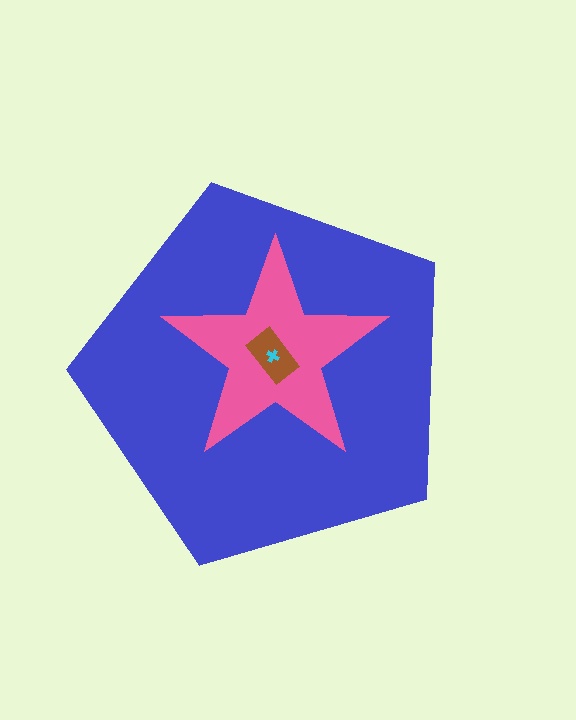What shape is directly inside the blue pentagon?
The pink star.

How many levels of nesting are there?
4.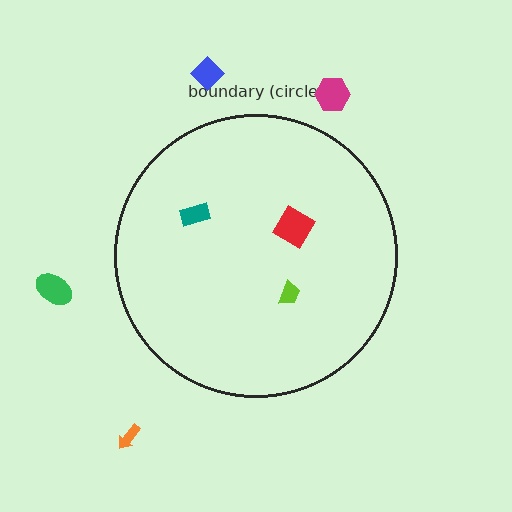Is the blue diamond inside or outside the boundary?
Outside.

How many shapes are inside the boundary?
3 inside, 4 outside.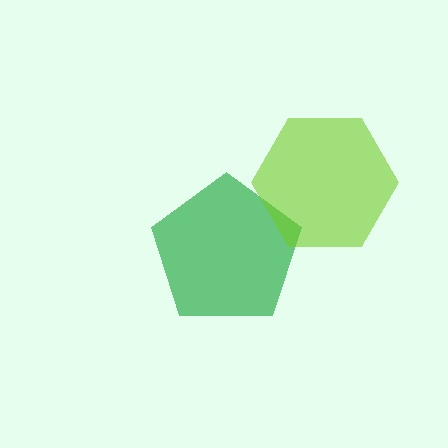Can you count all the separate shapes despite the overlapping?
Yes, there are 2 separate shapes.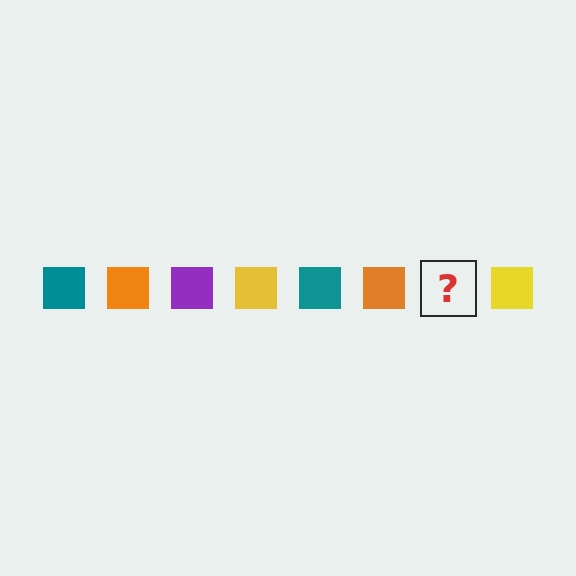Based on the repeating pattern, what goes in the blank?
The blank should be a purple square.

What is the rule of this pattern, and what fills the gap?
The rule is that the pattern cycles through teal, orange, purple, yellow squares. The gap should be filled with a purple square.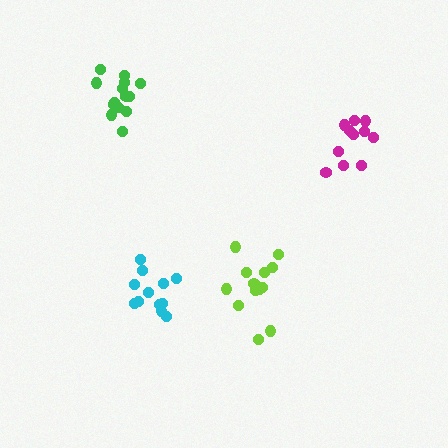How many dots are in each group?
Group 1: 14 dots, Group 2: 12 dots, Group 3: 11 dots, Group 4: 13 dots (50 total).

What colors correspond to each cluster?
The clusters are colored: green, cyan, magenta, lime.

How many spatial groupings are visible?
There are 4 spatial groupings.